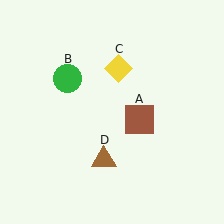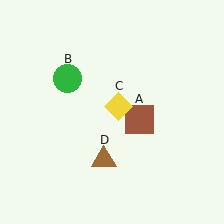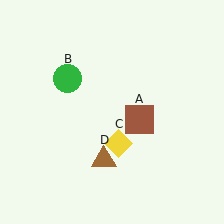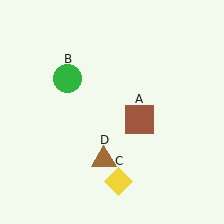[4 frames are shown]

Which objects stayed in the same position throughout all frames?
Brown square (object A) and green circle (object B) and brown triangle (object D) remained stationary.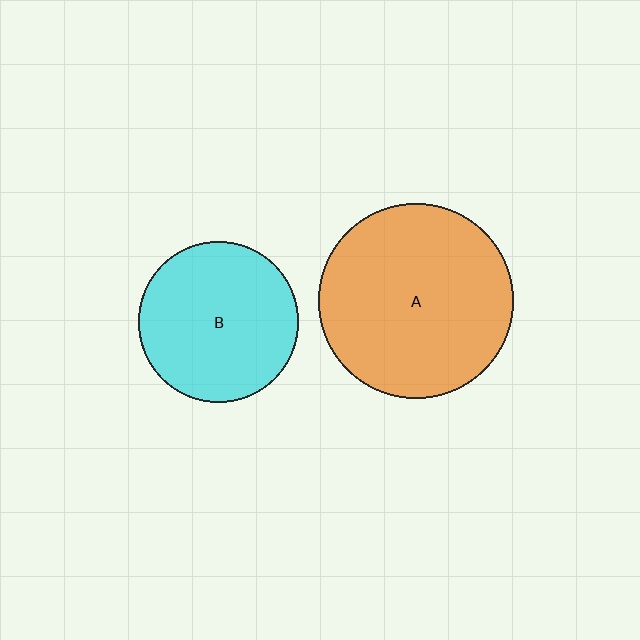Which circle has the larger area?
Circle A (orange).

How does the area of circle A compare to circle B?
Approximately 1.5 times.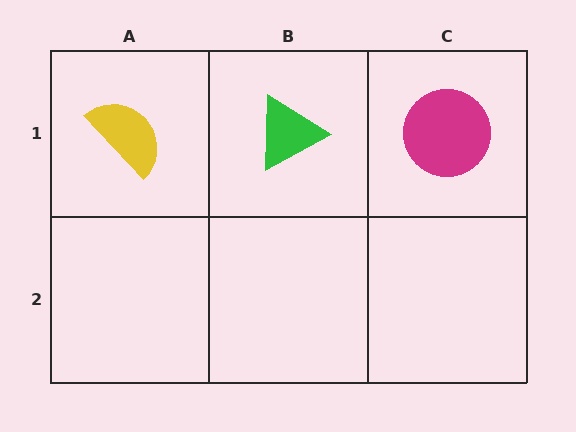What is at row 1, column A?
A yellow semicircle.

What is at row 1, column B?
A green triangle.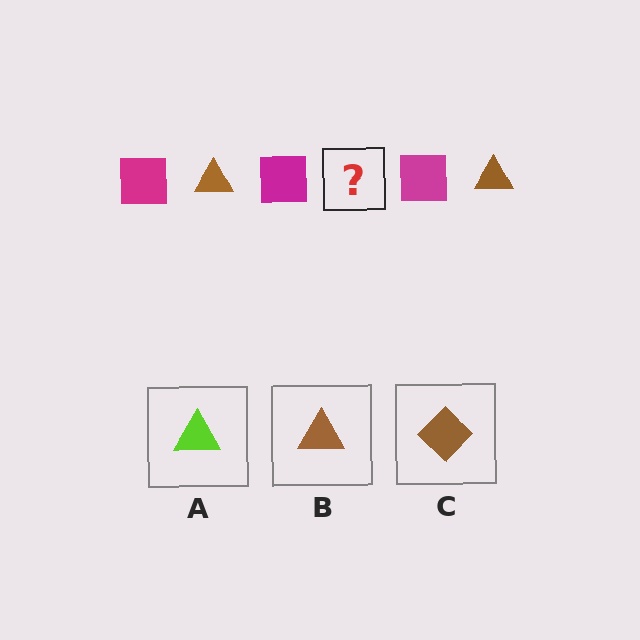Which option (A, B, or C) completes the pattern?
B.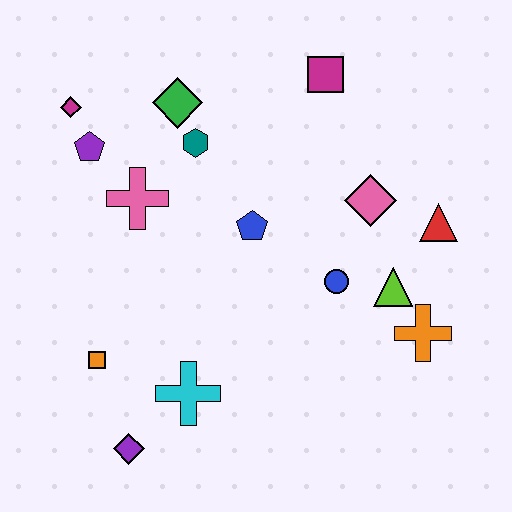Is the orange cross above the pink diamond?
No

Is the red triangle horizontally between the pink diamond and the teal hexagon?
No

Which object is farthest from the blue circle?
The magenta diamond is farthest from the blue circle.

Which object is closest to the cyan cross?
The purple diamond is closest to the cyan cross.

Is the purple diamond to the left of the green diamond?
Yes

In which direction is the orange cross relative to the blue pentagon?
The orange cross is to the right of the blue pentagon.